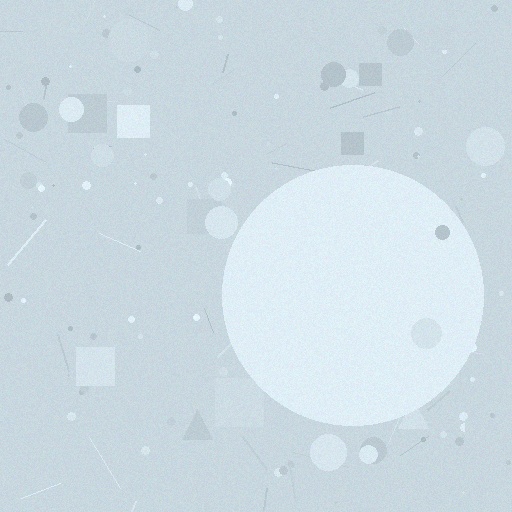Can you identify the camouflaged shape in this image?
The camouflaged shape is a circle.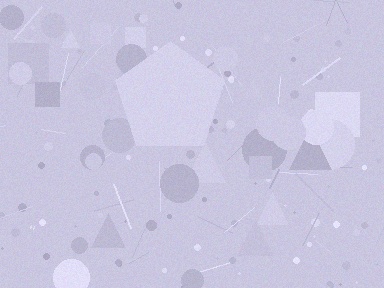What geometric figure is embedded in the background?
A pentagon is embedded in the background.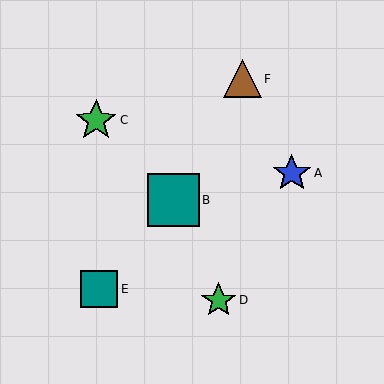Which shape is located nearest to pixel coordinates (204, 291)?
The green star (labeled D) at (219, 300) is nearest to that location.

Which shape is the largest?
The teal square (labeled B) is the largest.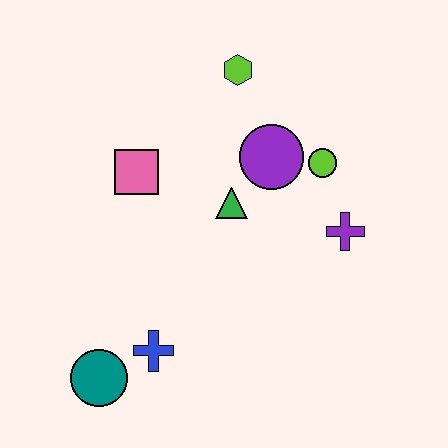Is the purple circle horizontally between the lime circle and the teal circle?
Yes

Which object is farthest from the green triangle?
The teal circle is farthest from the green triangle.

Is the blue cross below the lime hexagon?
Yes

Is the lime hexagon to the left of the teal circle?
No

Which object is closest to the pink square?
The green triangle is closest to the pink square.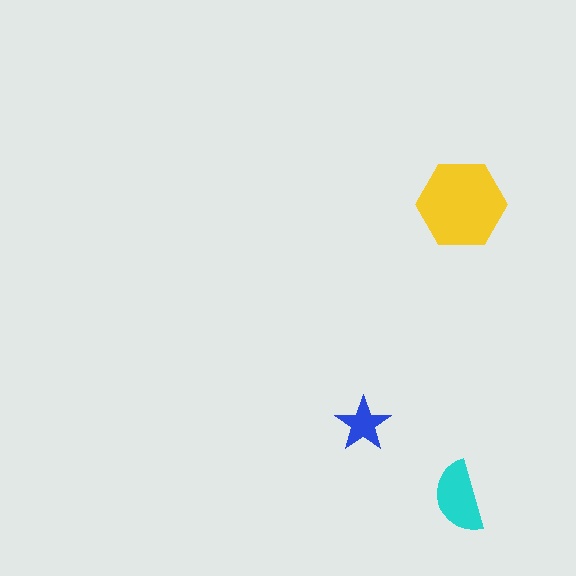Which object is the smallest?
The blue star.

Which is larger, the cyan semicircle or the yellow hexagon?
The yellow hexagon.